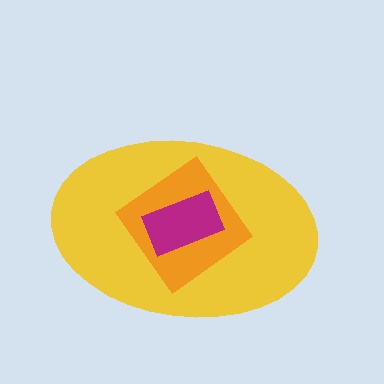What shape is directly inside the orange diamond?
The magenta rectangle.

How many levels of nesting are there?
3.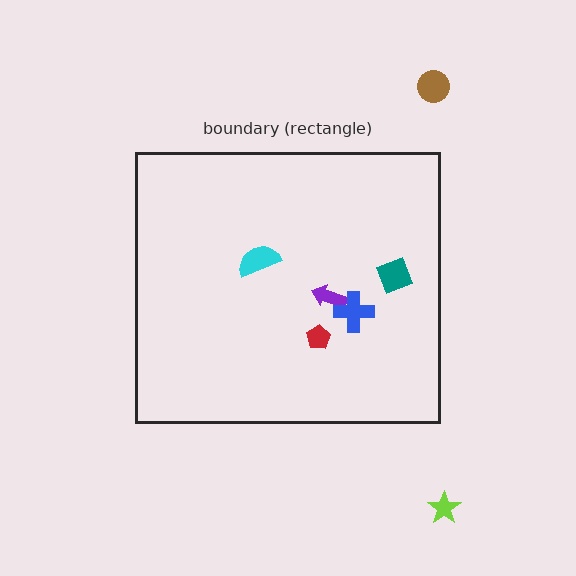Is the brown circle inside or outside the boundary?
Outside.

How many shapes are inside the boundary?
5 inside, 2 outside.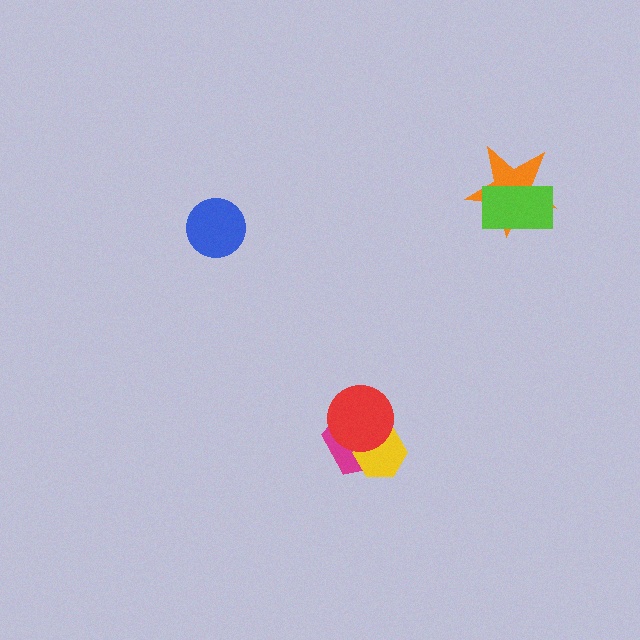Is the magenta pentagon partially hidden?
Yes, it is partially covered by another shape.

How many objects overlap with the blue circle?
0 objects overlap with the blue circle.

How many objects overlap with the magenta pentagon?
2 objects overlap with the magenta pentagon.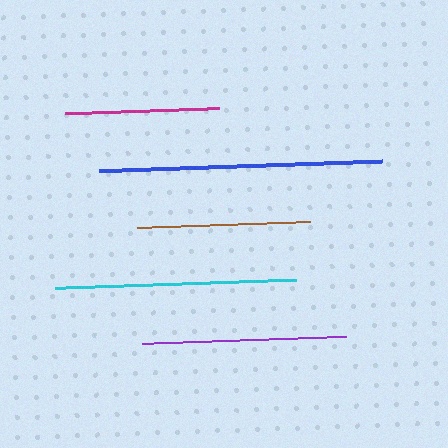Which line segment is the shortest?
The magenta line is the shortest at approximately 153 pixels.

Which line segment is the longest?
The blue line is the longest at approximately 282 pixels.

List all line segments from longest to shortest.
From longest to shortest: blue, cyan, purple, brown, magenta.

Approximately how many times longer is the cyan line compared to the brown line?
The cyan line is approximately 1.4 times the length of the brown line.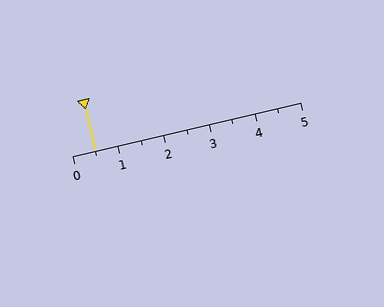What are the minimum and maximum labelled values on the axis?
The axis runs from 0 to 5.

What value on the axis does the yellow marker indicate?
The marker indicates approximately 0.5.